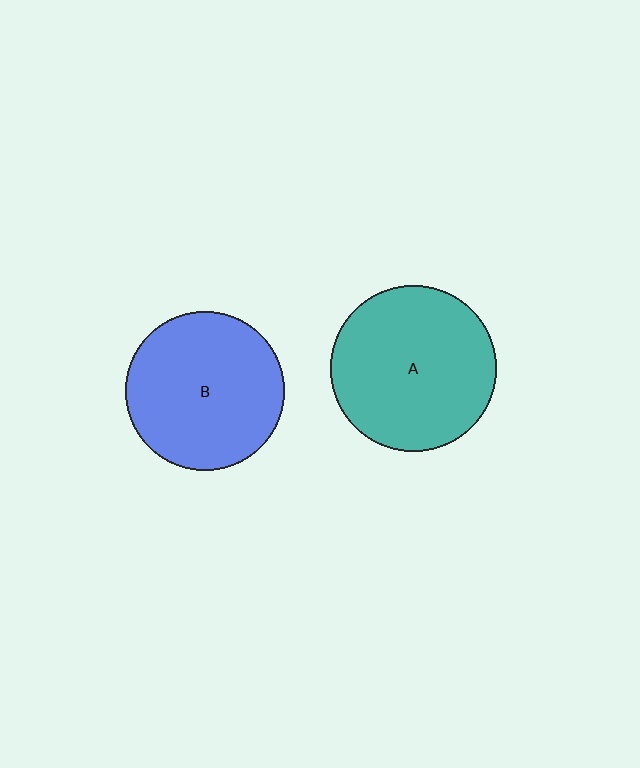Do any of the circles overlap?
No, none of the circles overlap.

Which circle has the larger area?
Circle A (teal).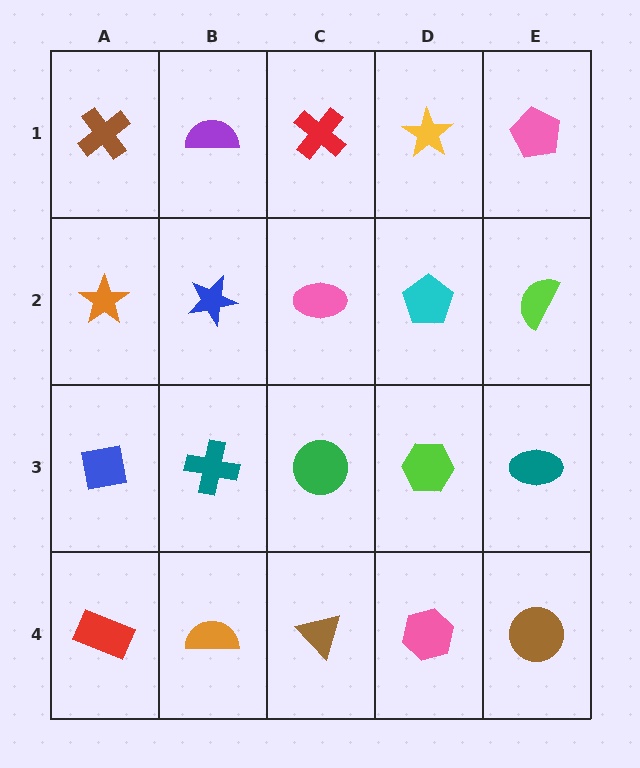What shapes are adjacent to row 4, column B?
A teal cross (row 3, column B), a red rectangle (row 4, column A), a brown triangle (row 4, column C).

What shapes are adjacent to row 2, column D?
A yellow star (row 1, column D), a lime hexagon (row 3, column D), a pink ellipse (row 2, column C), a lime semicircle (row 2, column E).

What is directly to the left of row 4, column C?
An orange semicircle.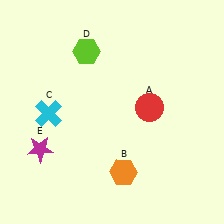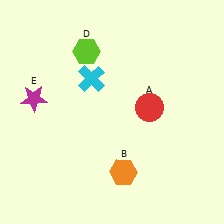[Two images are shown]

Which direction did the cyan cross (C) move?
The cyan cross (C) moved right.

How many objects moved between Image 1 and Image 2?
2 objects moved between the two images.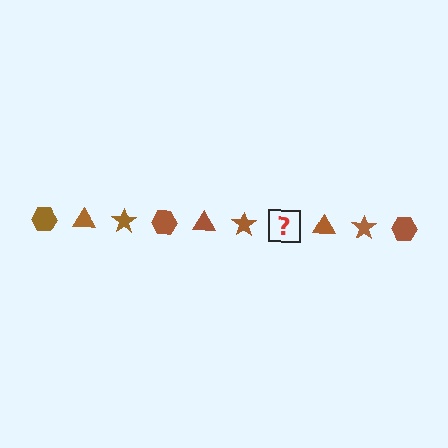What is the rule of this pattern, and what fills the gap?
The rule is that the pattern cycles through hexagon, triangle, star shapes in brown. The gap should be filled with a brown hexagon.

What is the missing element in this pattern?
The missing element is a brown hexagon.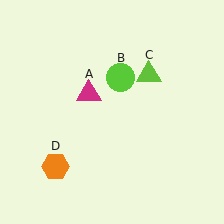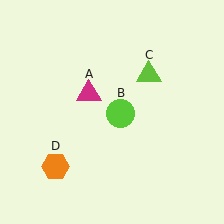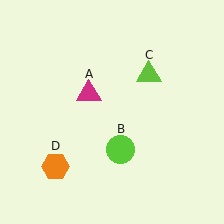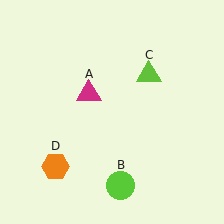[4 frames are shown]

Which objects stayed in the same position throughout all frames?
Magenta triangle (object A) and lime triangle (object C) and orange hexagon (object D) remained stationary.